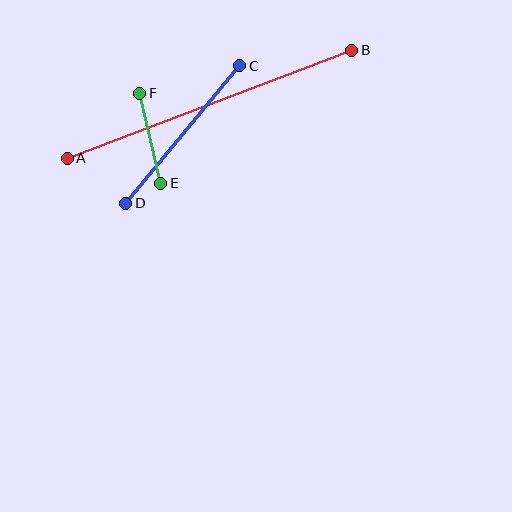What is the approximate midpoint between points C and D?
The midpoint is at approximately (183, 135) pixels.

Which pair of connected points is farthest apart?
Points A and B are farthest apart.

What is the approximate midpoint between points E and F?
The midpoint is at approximately (150, 138) pixels.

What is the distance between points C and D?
The distance is approximately 179 pixels.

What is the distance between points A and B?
The distance is approximately 305 pixels.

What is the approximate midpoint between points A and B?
The midpoint is at approximately (210, 104) pixels.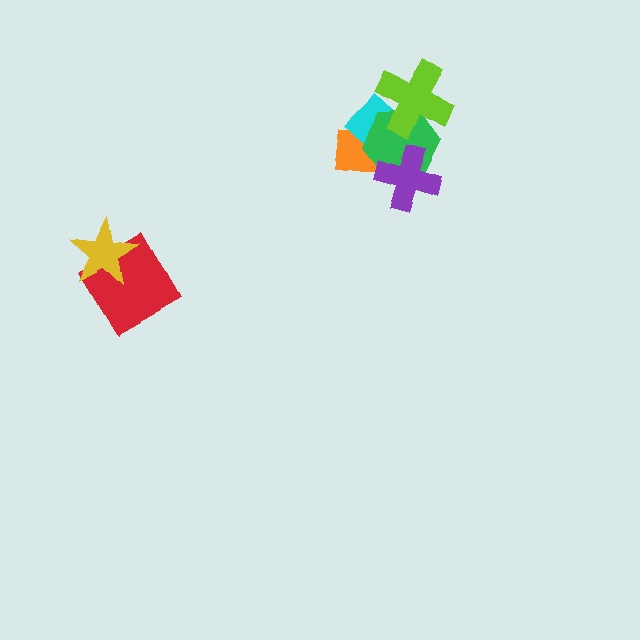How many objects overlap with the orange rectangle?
3 objects overlap with the orange rectangle.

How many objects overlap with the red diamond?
1 object overlaps with the red diamond.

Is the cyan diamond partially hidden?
Yes, it is partially covered by another shape.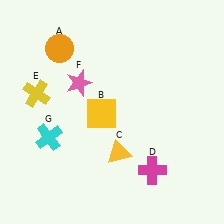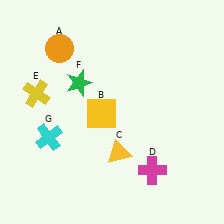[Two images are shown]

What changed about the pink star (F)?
In Image 1, F is pink. In Image 2, it changed to green.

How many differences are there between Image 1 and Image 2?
There is 1 difference between the two images.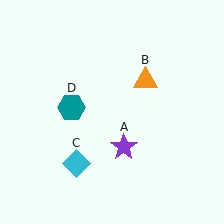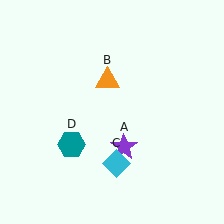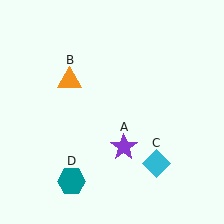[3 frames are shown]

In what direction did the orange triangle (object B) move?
The orange triangle (object B) moved left.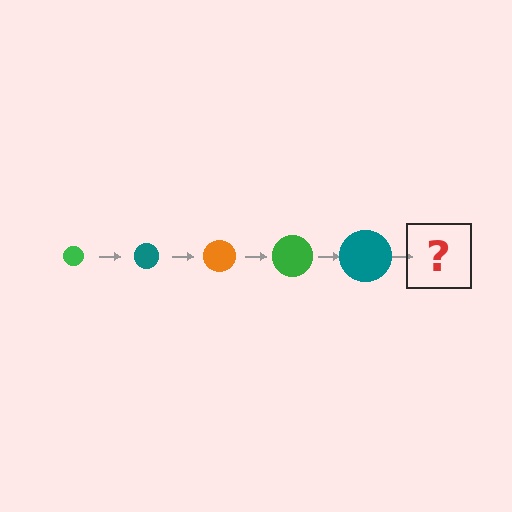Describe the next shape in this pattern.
It should be an orange circle, larger than the previous one.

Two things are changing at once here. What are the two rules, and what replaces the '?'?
The two rules are that the circle grows larger each step and the color cycles through green, teal, and orange. The '?' should be an orange circle, larger than the previous one.